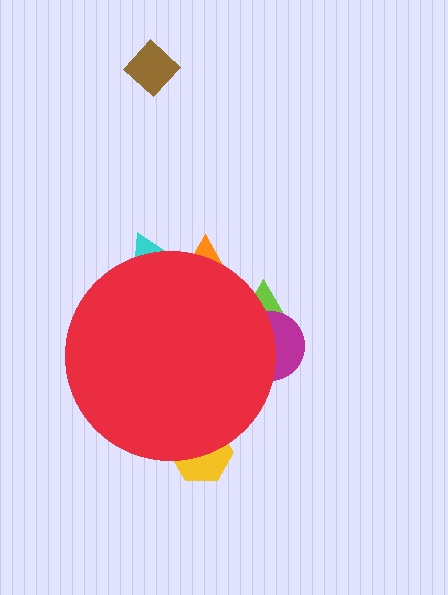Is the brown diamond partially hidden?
No, the brown diamond is fully visible.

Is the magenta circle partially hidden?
Yes, the magenta circle is partially hidden behind the red circle.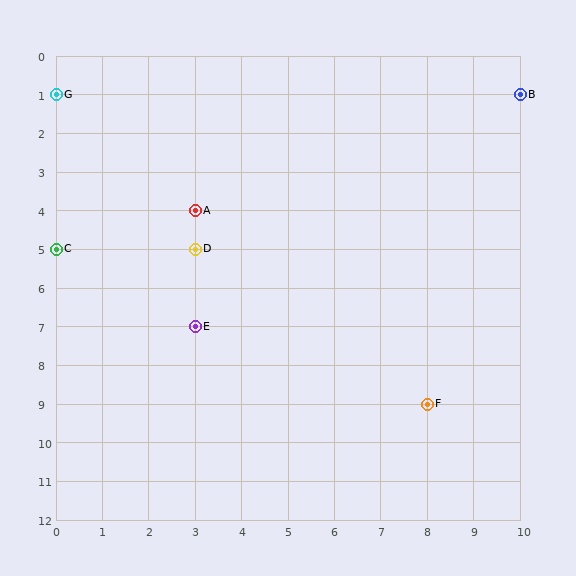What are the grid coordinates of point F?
Point F is at grid coordinates (8, 9).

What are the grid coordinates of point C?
Point C is at grid coordinates (0, 5).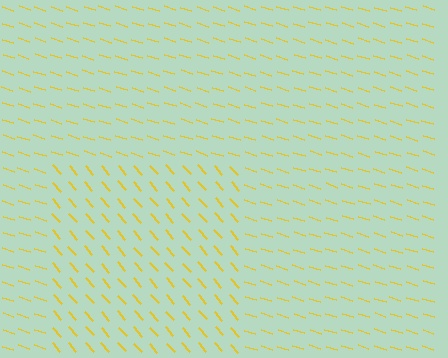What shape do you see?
I see a rectangle.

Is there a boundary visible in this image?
Yes, there is a texture boundary formed by a change in line orientation.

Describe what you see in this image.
The image is filled with small yellow line segments. A rectangle region in the image has lines oriented differently from the surrounding lines, creating a visible texture boundary.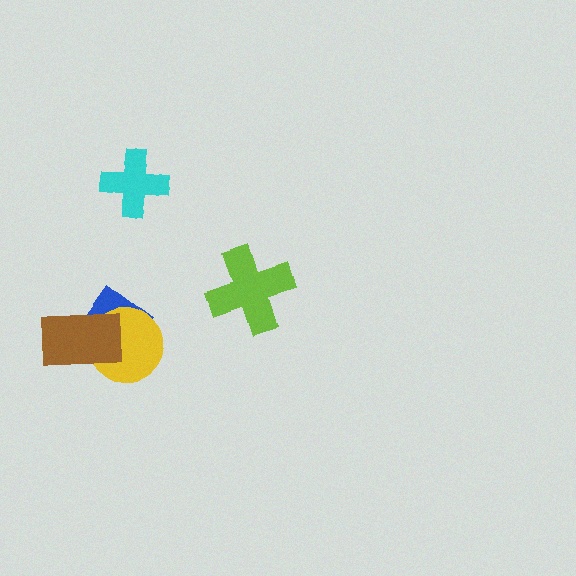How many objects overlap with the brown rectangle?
2 objects overlap with the brown rectangle.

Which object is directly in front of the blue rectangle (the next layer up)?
The yellow circle is directly in front of the blue rectangle.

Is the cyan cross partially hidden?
No, no other shape covers it.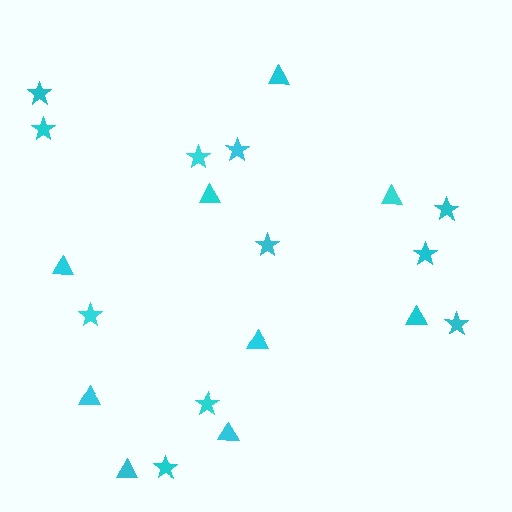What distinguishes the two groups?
There are 2 groups: one group of triangles (9) and one group of stars (11).